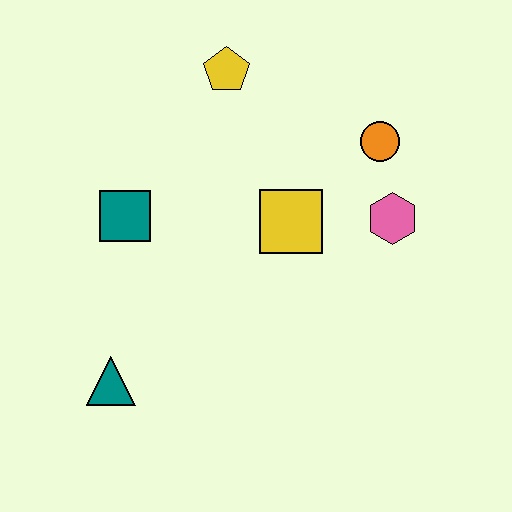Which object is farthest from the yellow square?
The teal triangle is farthest from the yellow square.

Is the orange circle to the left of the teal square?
No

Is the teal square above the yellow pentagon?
No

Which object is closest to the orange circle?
The pink hexagon is closest to the orange circle.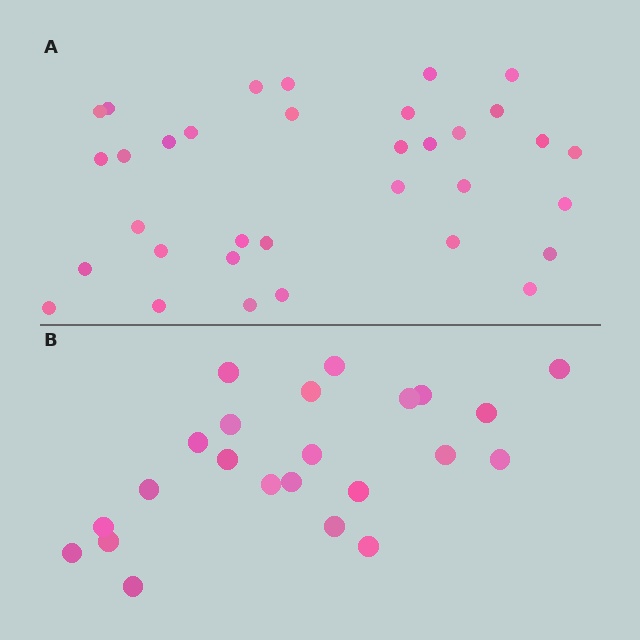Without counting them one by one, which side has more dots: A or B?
Region A (the top region) has more dots.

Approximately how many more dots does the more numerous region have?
Region A has roughly 12 or so more dots than region B.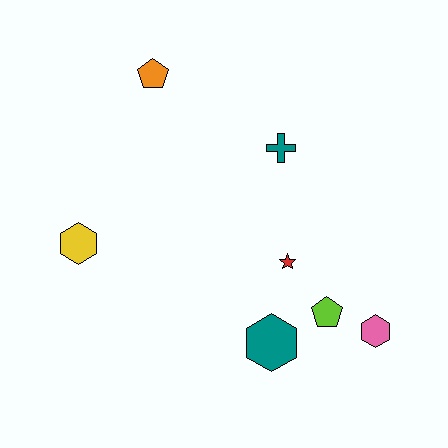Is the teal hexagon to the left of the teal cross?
Yes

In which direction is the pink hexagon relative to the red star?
The pink hexagon is to the right of the red star.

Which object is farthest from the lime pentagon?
The orange pentagon is farthest from the lime pentagon.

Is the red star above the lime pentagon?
Yes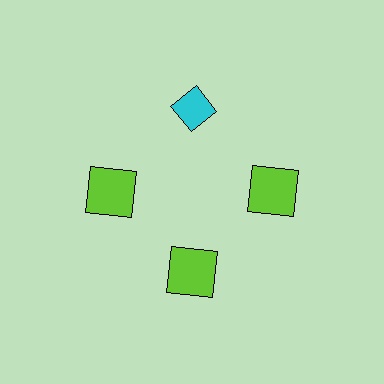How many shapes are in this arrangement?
There are 4 shapes arranged in a ring pattern.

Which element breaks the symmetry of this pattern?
The cyan diamond at roughly the 12 o'clock position breaks the symmetry. All other shapes are lime squares.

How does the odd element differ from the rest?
It differs in both color (cyan instead of lime) and shape (diamond instead of square).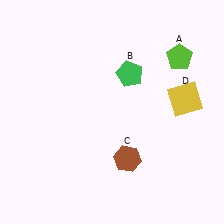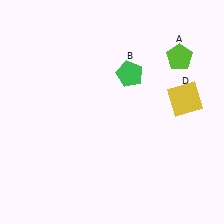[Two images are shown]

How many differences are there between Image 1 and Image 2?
There is 1 difference between the two images.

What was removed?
The brown hexagon (C) was removed in Image 2.